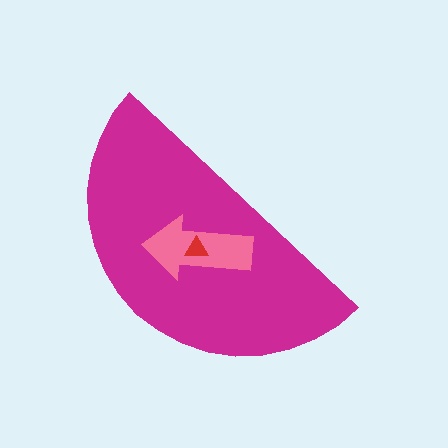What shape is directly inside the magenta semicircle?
The pink arrow.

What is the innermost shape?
The red triangle.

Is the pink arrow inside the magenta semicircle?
Yes.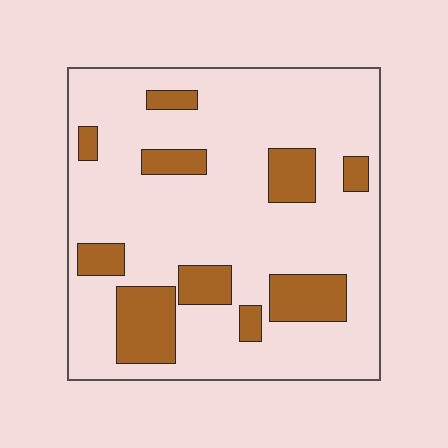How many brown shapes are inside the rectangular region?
10.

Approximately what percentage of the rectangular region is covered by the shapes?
Approximately 20%.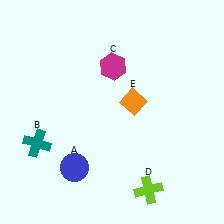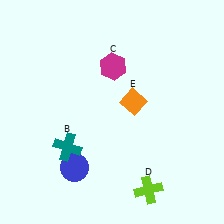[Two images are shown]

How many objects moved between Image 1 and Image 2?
1 object moved between the two images.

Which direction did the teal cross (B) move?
The teal cross (B) moved right.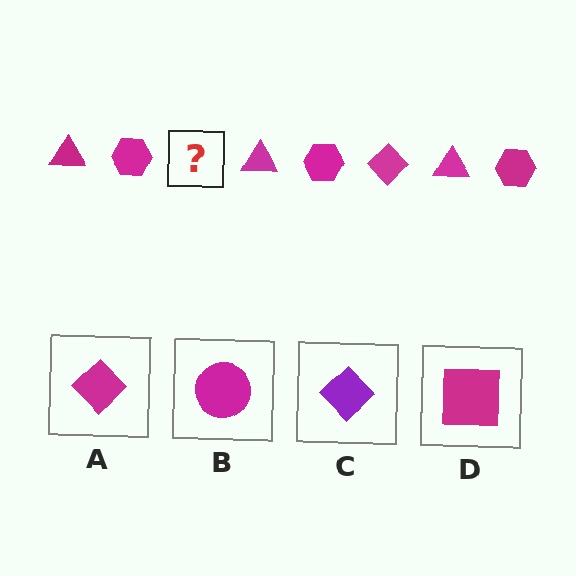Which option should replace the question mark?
Option A.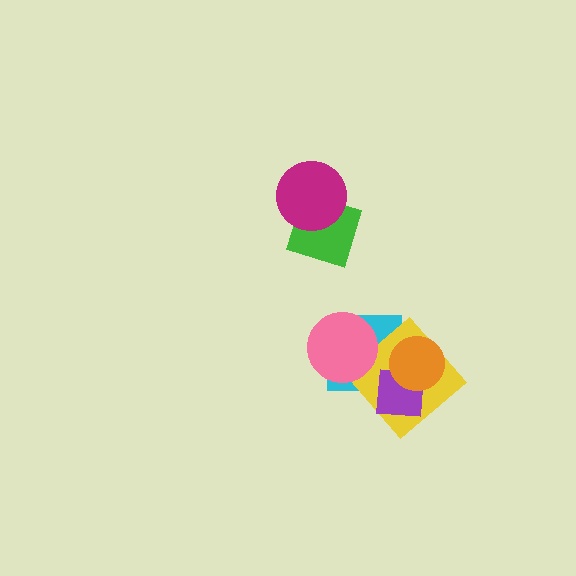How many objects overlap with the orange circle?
3 objects overlap with the orange circle.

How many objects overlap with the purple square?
3 objects overlap with the purple square.